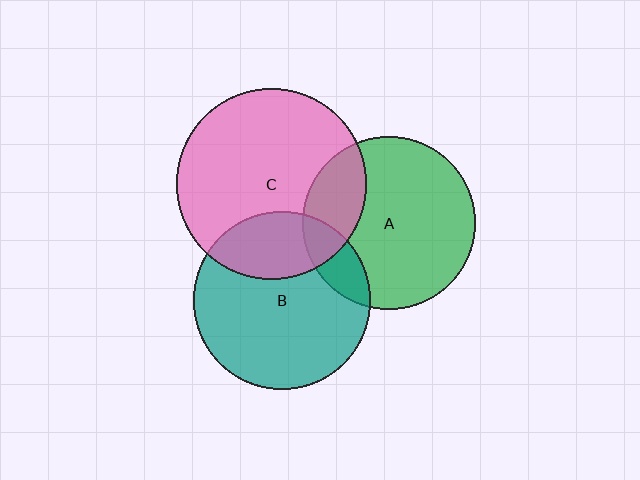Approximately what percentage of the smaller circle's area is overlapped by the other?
Approximately 20%.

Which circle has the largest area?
Circle C (pink).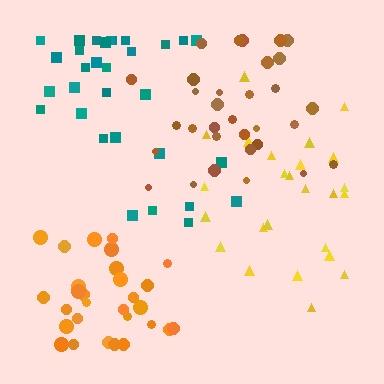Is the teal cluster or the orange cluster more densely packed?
Orange.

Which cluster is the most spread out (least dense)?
Teal.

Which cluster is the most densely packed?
Orange.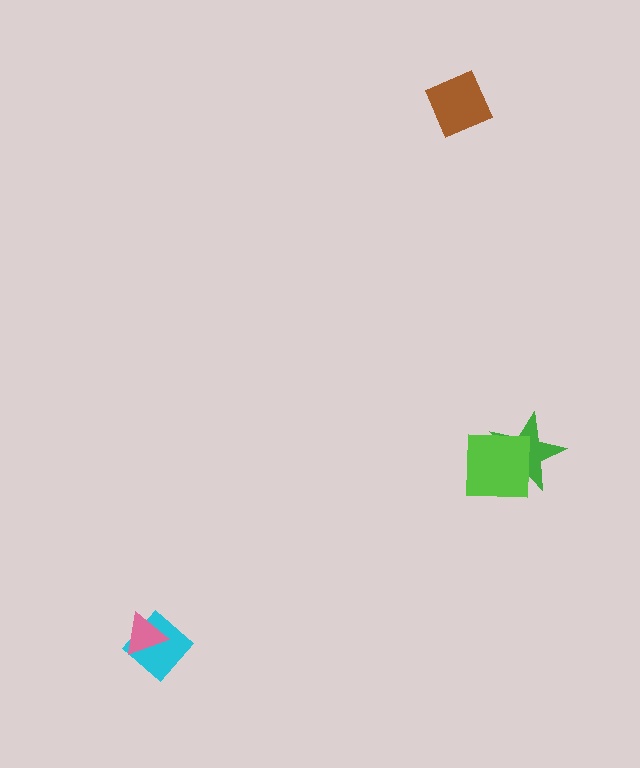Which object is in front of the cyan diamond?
The pink triangle is in front of the cyan diamond.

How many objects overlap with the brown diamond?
0 objects overlap with the brown diamond.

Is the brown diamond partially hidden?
No, no other shape covers it.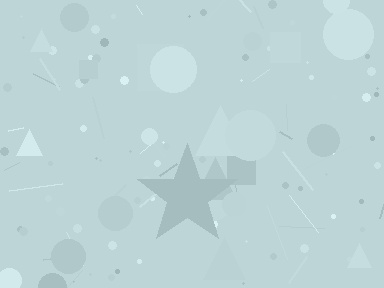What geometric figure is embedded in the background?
A star is embedded in the background.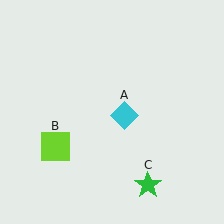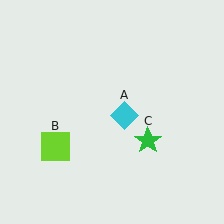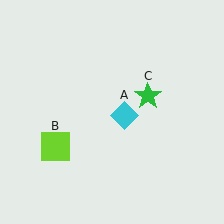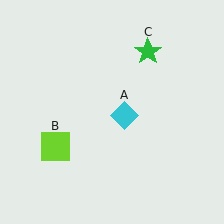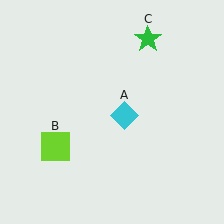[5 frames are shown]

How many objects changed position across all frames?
1 object changed position: green star (object C).